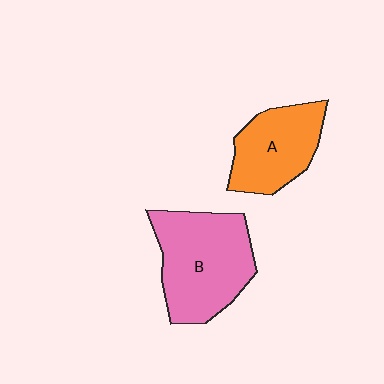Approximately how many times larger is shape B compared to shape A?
Approximately 1.4 times.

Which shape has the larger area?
Shape B (pink).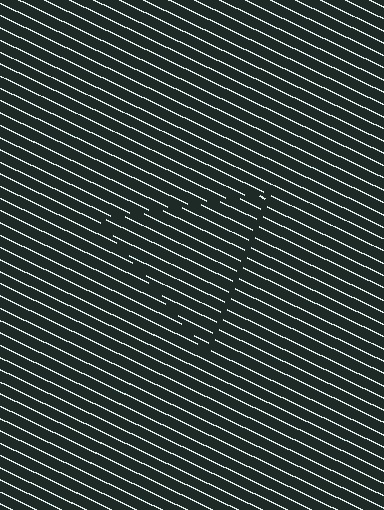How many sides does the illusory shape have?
3 sides — the line-ends trace a triangle.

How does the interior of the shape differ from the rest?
The interior of the shape contains the same grating, shifted by half a period — the contour is defined by the phase discontinuity where line-ends from the inner and outer gratings abut.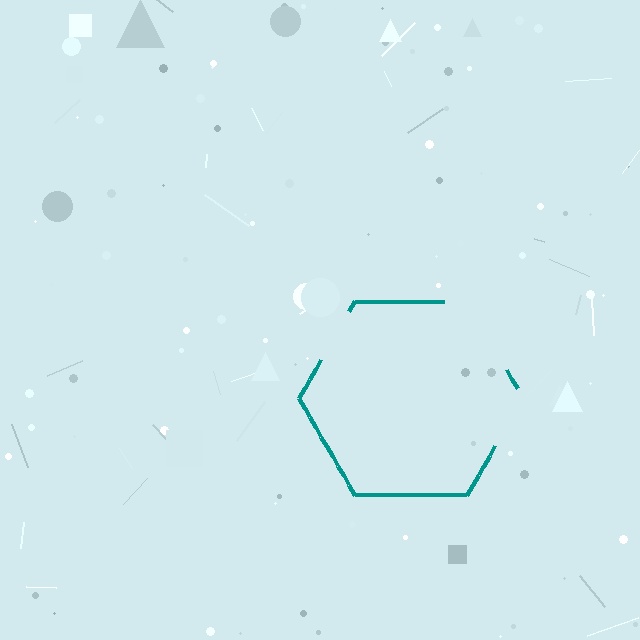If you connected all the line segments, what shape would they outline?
They would outline a hexagon.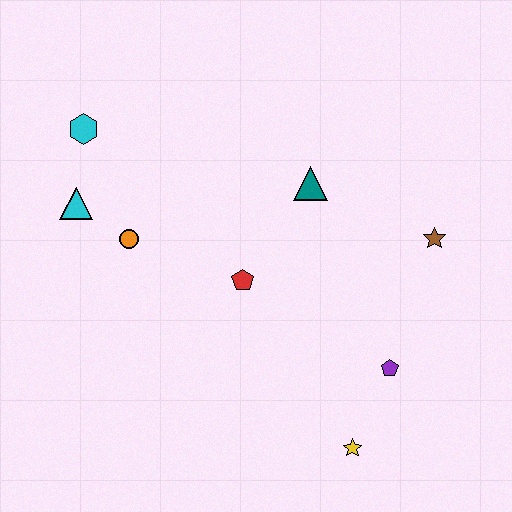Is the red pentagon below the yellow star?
No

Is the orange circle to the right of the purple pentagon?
No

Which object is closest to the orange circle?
The cyan triangle is closest to the orange circle.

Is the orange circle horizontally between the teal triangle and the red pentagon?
No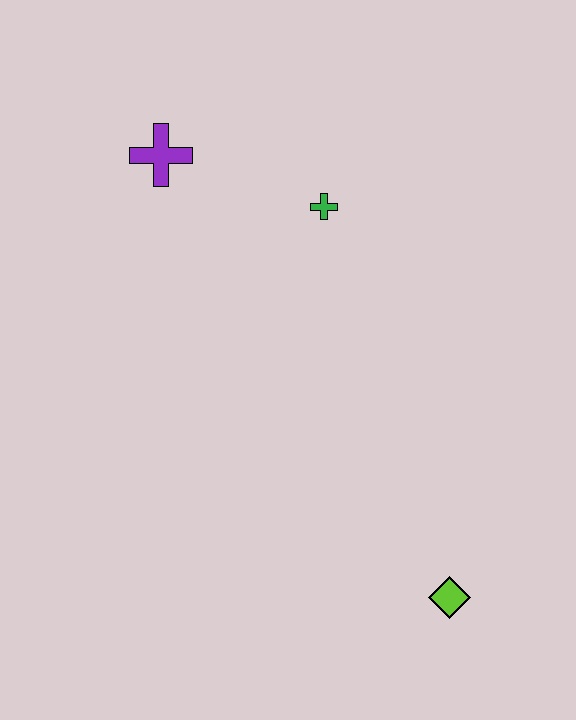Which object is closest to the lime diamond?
The green cross is closest to the lime diamond.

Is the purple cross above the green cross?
Yes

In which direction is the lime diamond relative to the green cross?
The lime diamond is below the green cross.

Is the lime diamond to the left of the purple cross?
No